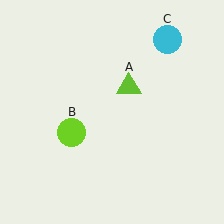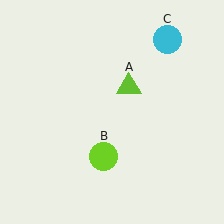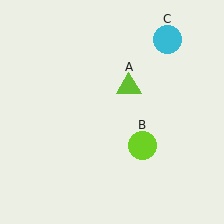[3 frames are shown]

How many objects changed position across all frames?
1 object changed position: lime circle (object B).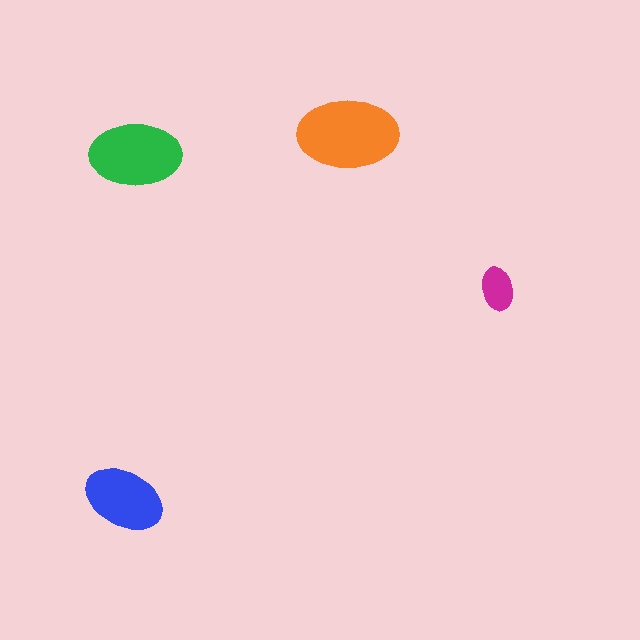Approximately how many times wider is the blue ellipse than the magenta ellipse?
About 2 times wider.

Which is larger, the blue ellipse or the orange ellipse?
The orange one.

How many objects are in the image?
There are 4 objects in the image.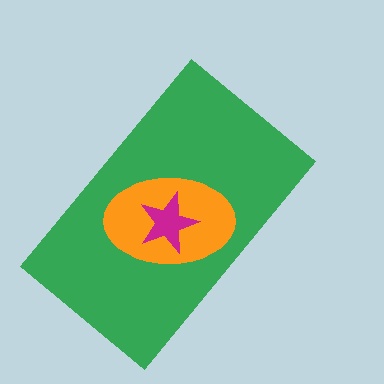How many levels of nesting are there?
3.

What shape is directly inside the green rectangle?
The orange ellipse.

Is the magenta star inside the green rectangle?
Yes.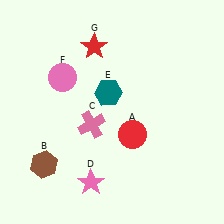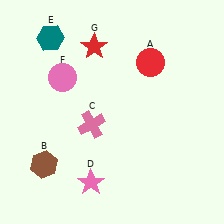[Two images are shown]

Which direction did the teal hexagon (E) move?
The teal hexagon (E) moved left.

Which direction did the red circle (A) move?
The red circle (A) moved up.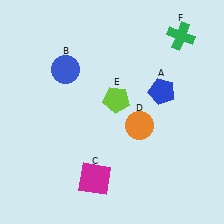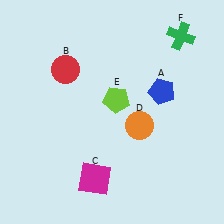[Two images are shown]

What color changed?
The circle (B) changed from blue in Image 1 to red in Image 2.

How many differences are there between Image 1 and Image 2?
There is 1 difference between the two images.